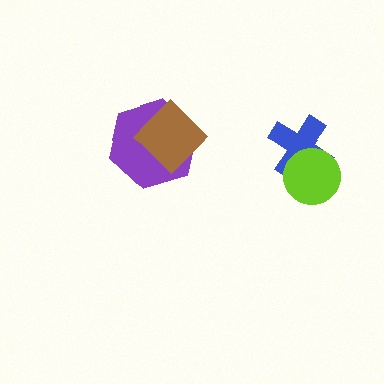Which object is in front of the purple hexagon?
The brown diamond is in front of the purple hexagon.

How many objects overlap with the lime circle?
1 object overlaps with the lime circle.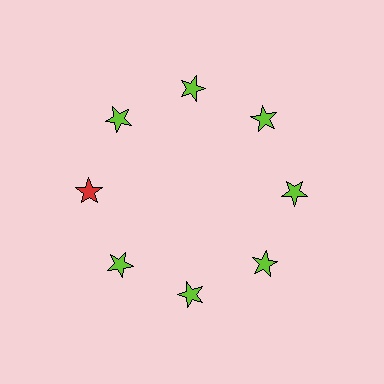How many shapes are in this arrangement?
There are 8 shapes arranged in a ring pattern.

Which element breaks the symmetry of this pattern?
The red star at roughly the 9 o'clock position breaks the symmetry. All other shapes are lime stars.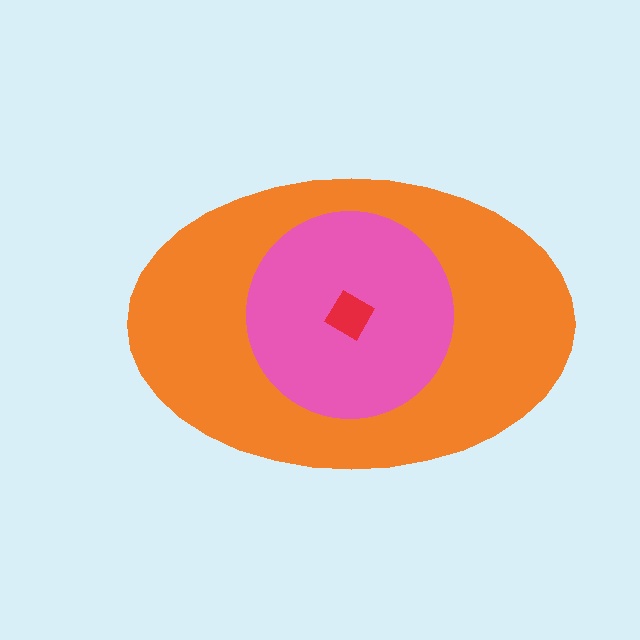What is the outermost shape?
The orange ellipse.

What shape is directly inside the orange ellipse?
The pink circle.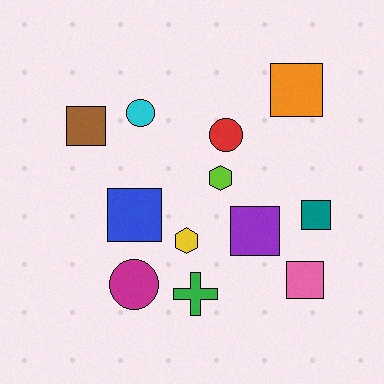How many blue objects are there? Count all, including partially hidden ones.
There is 1 blue object.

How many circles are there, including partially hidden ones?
There are 3 circles.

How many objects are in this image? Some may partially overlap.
There are 12 objects.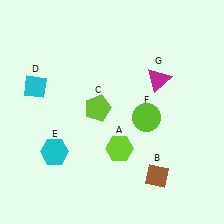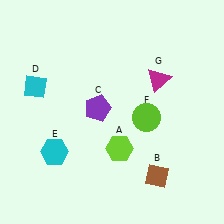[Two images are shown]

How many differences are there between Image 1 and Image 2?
There is 1 difference between the two images.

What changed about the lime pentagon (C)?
In Image 1, C is lime. In Image 2, it changed to purple.